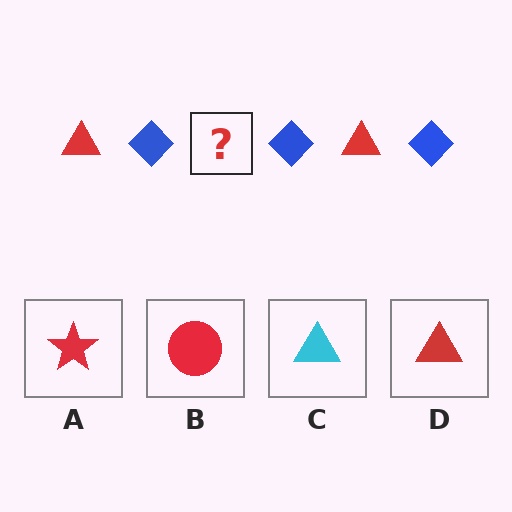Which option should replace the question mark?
Option D.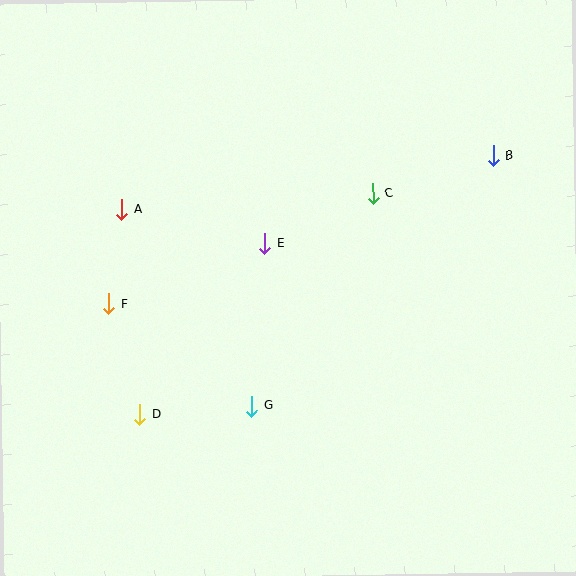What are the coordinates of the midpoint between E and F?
The midpoint between E and F is at (187, 274).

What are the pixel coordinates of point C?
Point C is at (373, 194).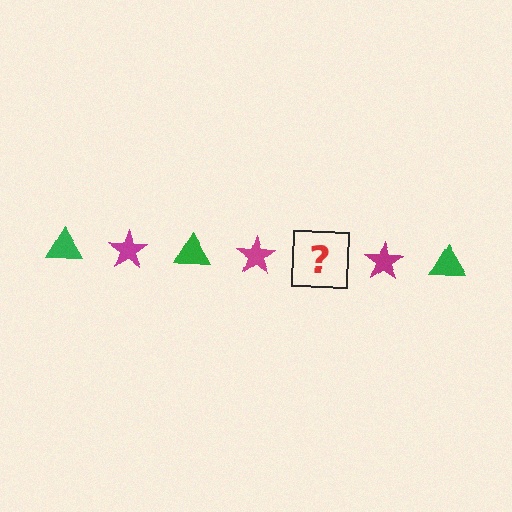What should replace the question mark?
The question mark should be replaced with a green triangle.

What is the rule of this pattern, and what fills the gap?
The rule is that the pattern alternates between green triangle and magenta star. The gap should be filled with a green triangle.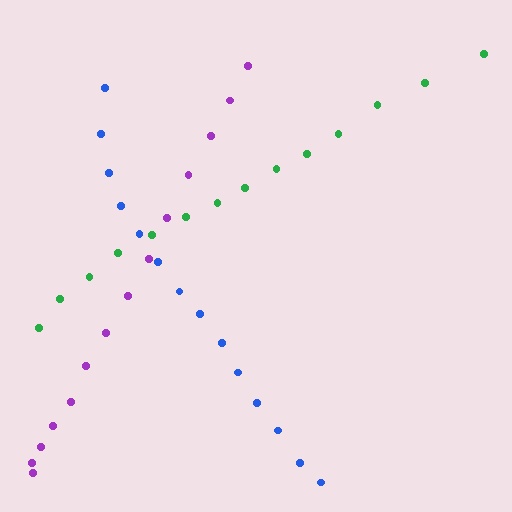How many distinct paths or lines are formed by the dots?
There are 3 distinct paths.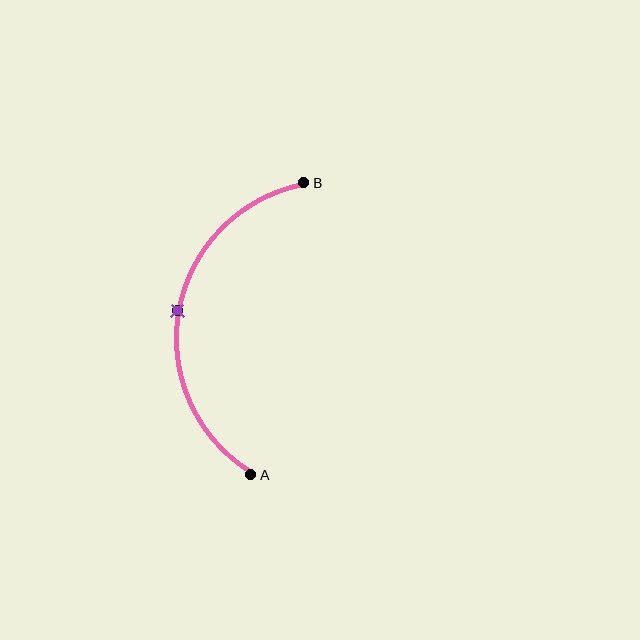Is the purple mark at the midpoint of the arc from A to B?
Yes. The purple mark lies on the arc at equal arc-length from both A and B — it is the arc midpoint.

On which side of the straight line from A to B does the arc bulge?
The arc bulges to the left of the straight line connecting A and B.